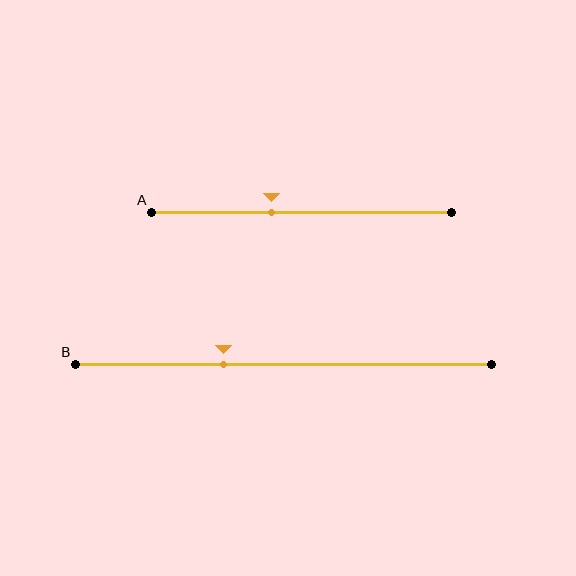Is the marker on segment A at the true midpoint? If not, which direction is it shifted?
No, the marker on segment A is shifted to the left by about 10% of the segment length.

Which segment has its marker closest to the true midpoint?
Segment A has its marker closest to the true midpoint.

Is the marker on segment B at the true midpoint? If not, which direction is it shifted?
No, the marker on segment B is shifted to the left by about 14% of the segment length.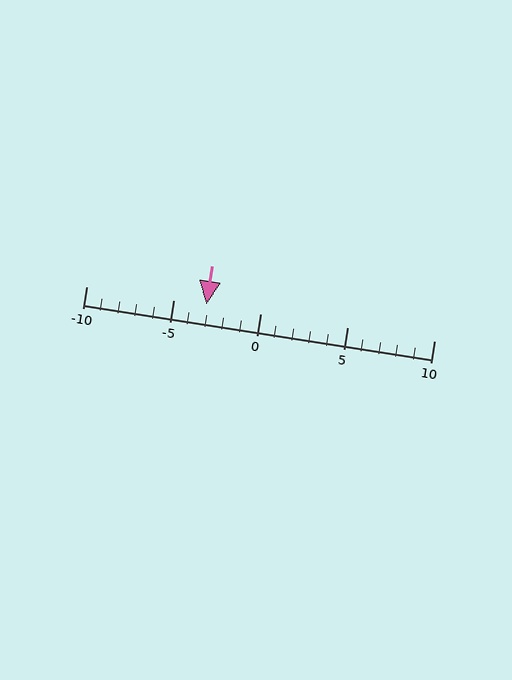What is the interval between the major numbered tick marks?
The major tick marks are spaced 5 units apart.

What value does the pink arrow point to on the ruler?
The pink arrow points to approximately -3.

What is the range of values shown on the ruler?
The ruler shows values from -10 to 10.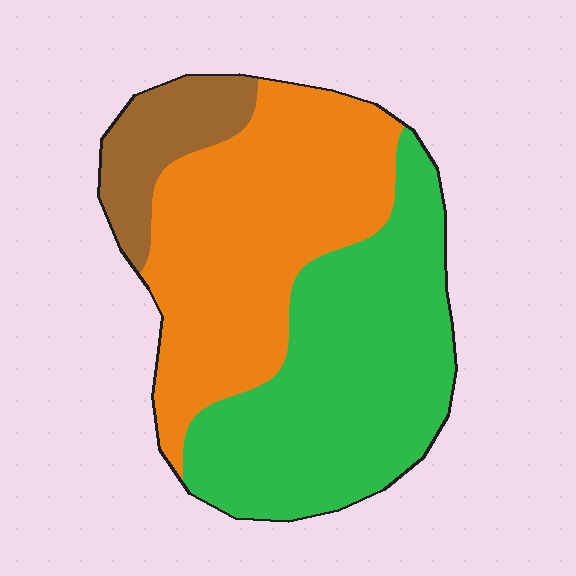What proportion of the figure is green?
Green covers 45% of the figure.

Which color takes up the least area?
Brown, at roughly 10%.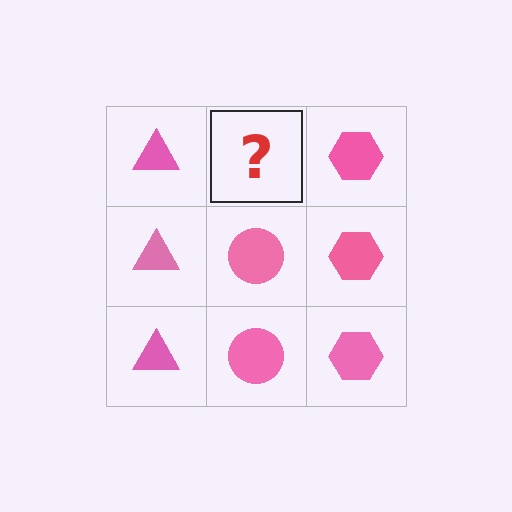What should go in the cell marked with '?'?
The missing cell should contain a pink circle.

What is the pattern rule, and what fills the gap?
The rule is that each column has a consistent shape. The gap should be filled with a pink circle.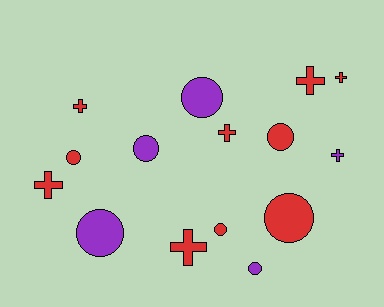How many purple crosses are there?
There is 1 purple cross.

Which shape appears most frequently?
Circle, with 8 objects.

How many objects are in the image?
There are 15 objects.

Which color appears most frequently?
Red, with 10 objects.